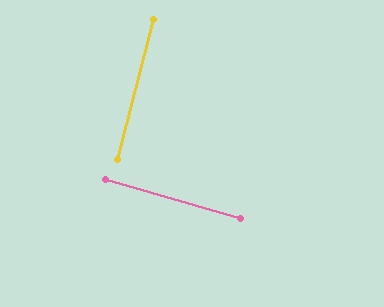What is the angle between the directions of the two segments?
Approximately 88 degrees.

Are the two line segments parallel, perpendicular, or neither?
Perpendicular — they meet at approximately 88°.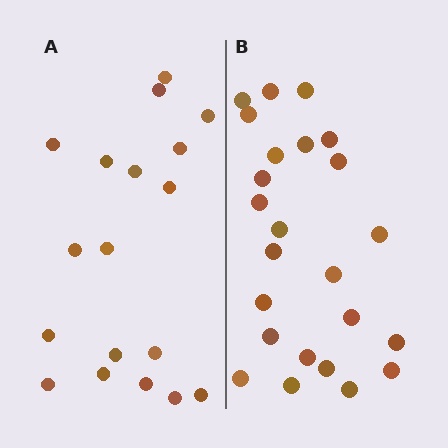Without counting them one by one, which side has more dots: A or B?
Region B (the right region) has more dots.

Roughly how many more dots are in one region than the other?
Region B has about 6 more dots than region A.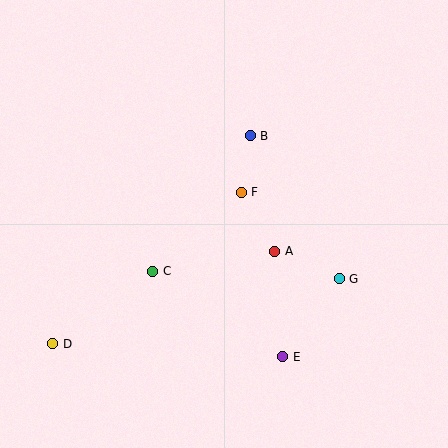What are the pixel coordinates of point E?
Point E is at (283, 357).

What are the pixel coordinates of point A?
Point A is at (275, 251).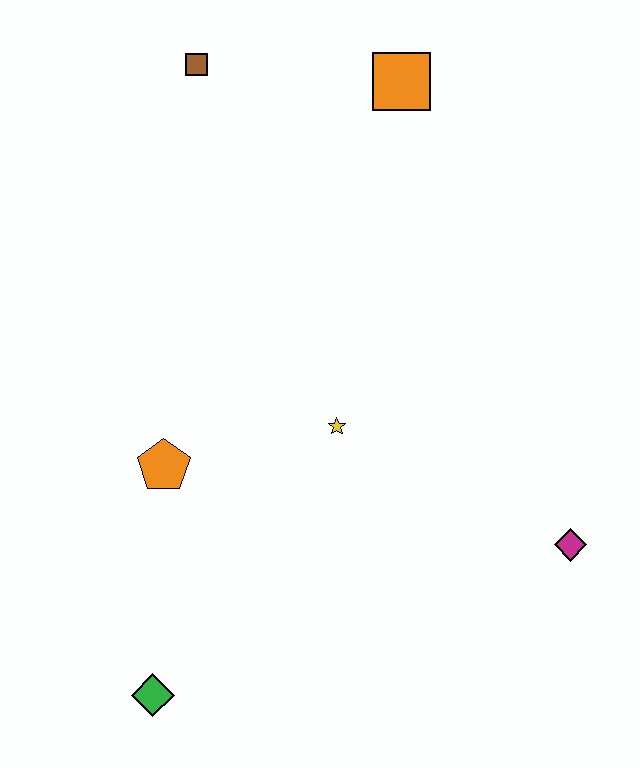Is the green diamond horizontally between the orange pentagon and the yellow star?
No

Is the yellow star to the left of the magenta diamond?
Yes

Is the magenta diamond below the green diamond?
No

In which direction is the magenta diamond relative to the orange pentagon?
The magenta diamond is to the right of the orange pentagon.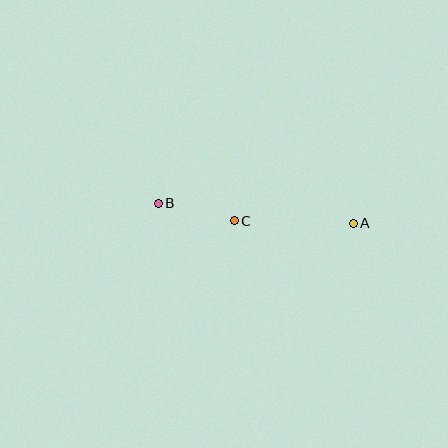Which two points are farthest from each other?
Points A and B are farthest from each other.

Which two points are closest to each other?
Points B and C are closest to each other.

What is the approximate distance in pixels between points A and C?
The distance between A and C is approximately 119 pixels.